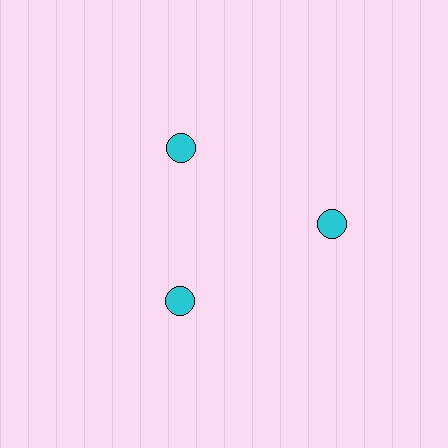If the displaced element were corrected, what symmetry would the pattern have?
It would have 3-fold rotational symmetry — the pattern would map onto itself every 120 degrees.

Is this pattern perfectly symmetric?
No. The 3 cyan circles are arranged in a ring, but one element near the 3 o'clock position is pushed outward from the center, breaking the 3-fold rotational symmetry.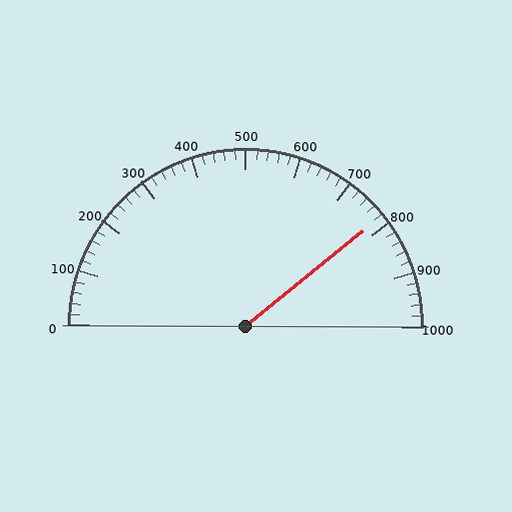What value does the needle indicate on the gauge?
The needle indicates approximately 780.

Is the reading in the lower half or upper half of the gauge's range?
The reading is in the upper half of the range (0 to 1000).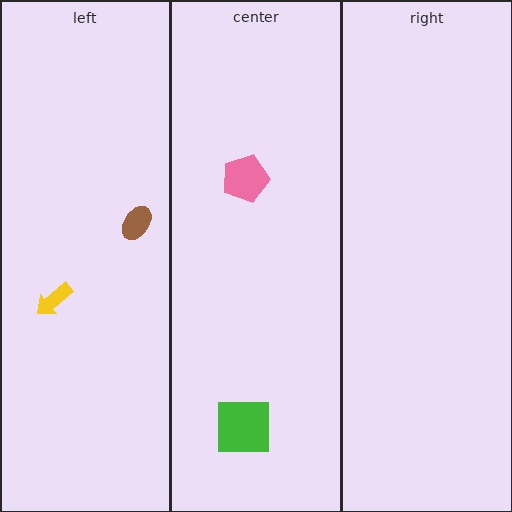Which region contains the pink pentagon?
The center region.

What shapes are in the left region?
The brown ellipse, the yellow arrow.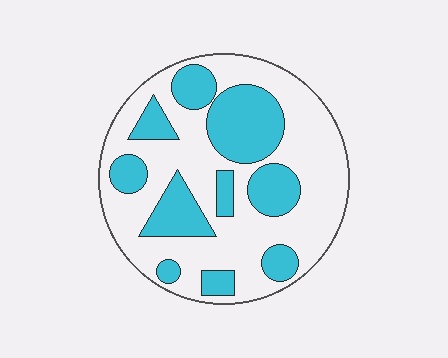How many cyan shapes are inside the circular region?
10.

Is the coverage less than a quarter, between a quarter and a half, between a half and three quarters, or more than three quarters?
Between a quarter and a half.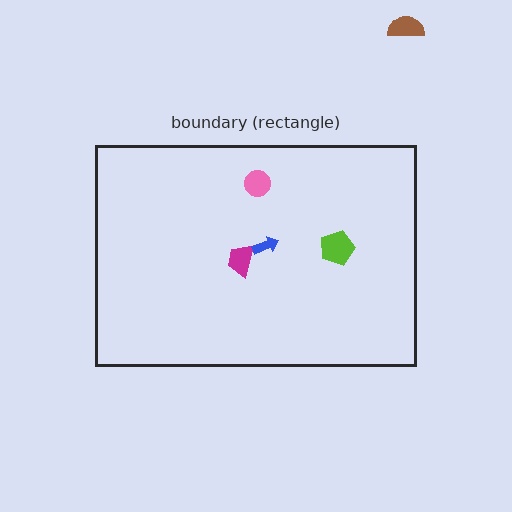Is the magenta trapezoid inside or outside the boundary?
Inside.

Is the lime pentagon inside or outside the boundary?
Inside.